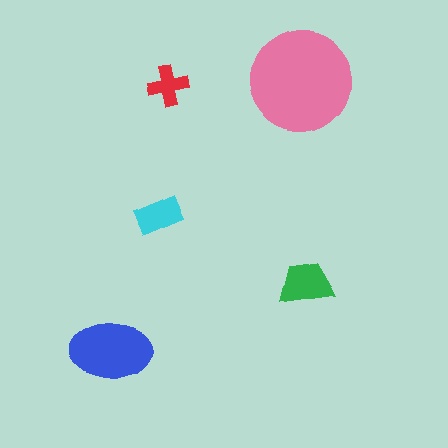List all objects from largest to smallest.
The pink circle, the blue ellipse, the green trapezoid, the cyan rectangle, the red cross.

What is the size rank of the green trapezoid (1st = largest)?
3rd.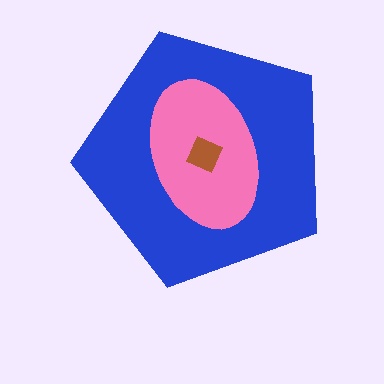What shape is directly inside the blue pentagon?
The pink ellipse.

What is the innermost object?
The brown diamond.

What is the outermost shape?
The blue pentagon.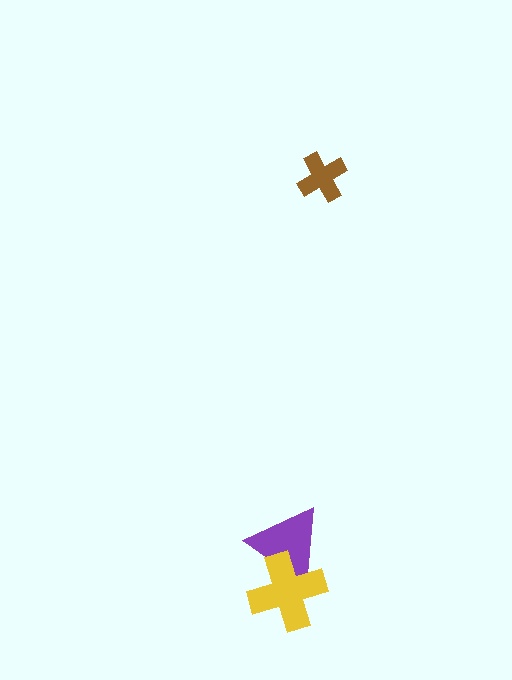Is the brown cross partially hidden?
No, no other shape covers it.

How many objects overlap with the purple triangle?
1 object overlaps with the purple triangle.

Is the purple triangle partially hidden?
Yes, it is partially covered by another shape.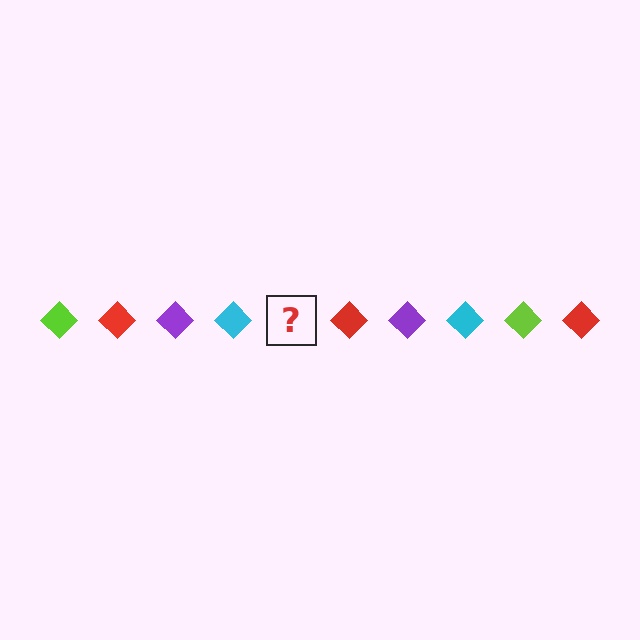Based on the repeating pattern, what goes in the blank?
The blank should be a lime diamond.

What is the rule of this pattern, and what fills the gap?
The rule is that the pattern cycles through lime, red, purple, cyan diamonds. The gap should be filled with a lime diamond.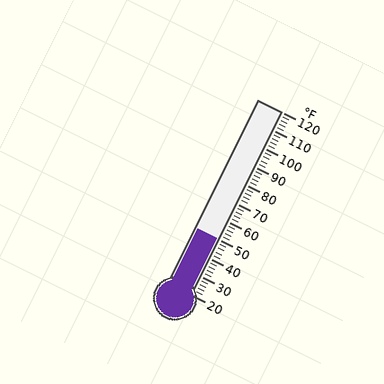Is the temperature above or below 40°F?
The temperature is above 40°F.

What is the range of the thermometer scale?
The thermometer scale ranges from 20°F to 120°F.